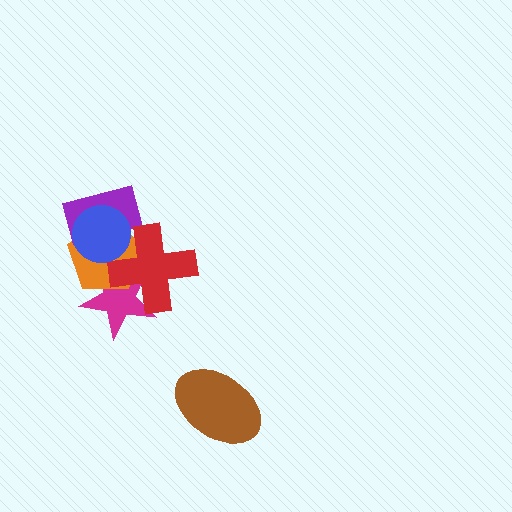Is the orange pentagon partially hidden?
Yes, it is partially covered by another shape.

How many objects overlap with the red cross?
3 objects overlap with the red cross.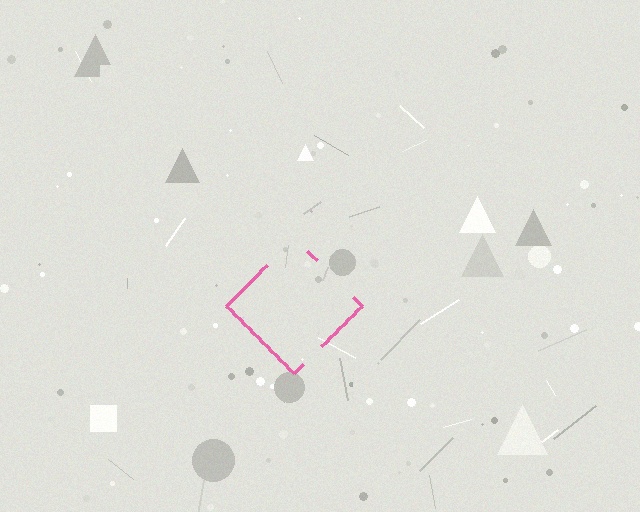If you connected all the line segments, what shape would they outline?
They would outline a diamond.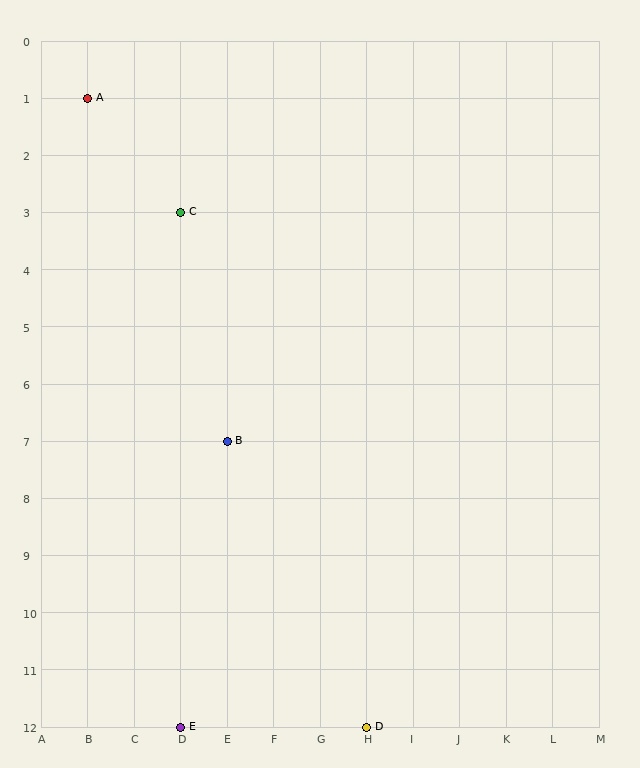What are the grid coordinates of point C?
Point C is at grid coordinates (D, 3).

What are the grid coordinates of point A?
Point A is at grid coordinates (B, 1).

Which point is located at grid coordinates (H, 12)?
Point D is at (H, 12).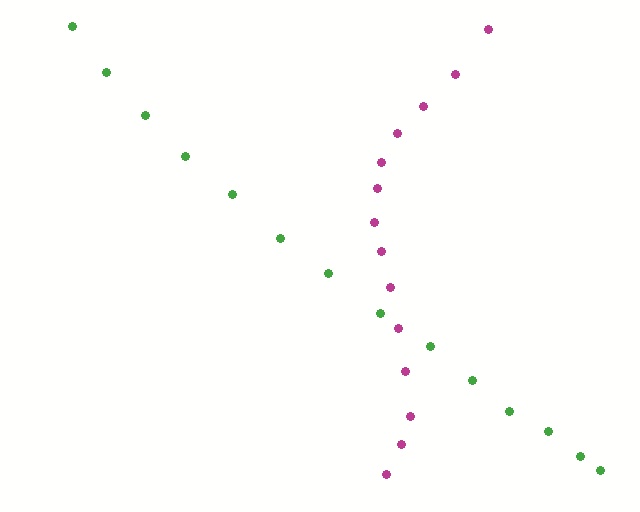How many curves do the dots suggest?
There are 2 distinct paths.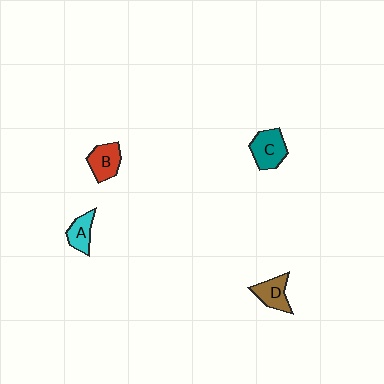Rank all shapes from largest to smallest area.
From largest to smallest: C (teal), B (red), D (brown), A (cyan).